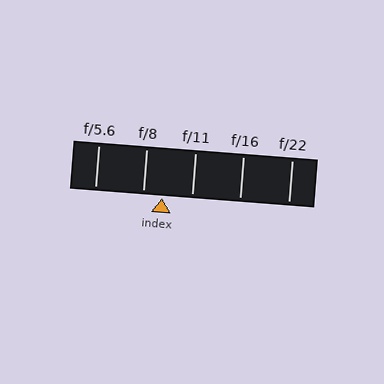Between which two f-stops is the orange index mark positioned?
The index mark is between f/8 and f/11.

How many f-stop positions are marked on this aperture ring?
There are 5 f-stop positions marked.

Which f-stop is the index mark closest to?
The index mark is closest to f/8.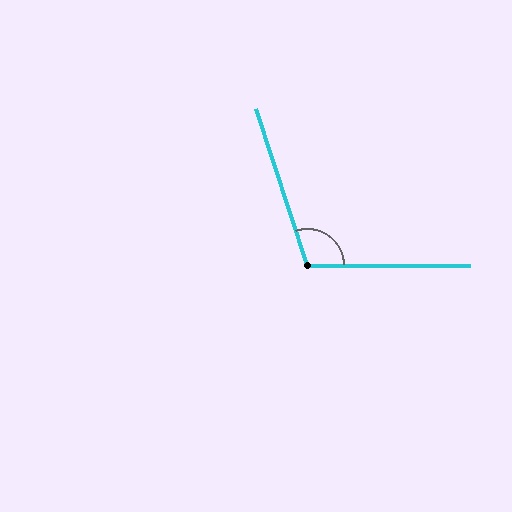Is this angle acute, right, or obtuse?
It is obtuse.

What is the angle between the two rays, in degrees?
Approximately 108 degrees.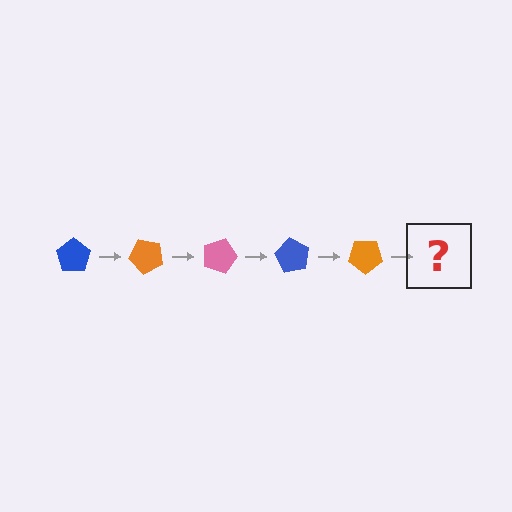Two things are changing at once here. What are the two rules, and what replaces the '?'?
The two rules are that it rotates 45 degrees each step and the color cycles through blue, orange, and pink. The '?' should be a pink pentagon, rotated 225 degrees from the start.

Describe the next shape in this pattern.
It should be a pink pentagon, rotated 225 degrees from the start.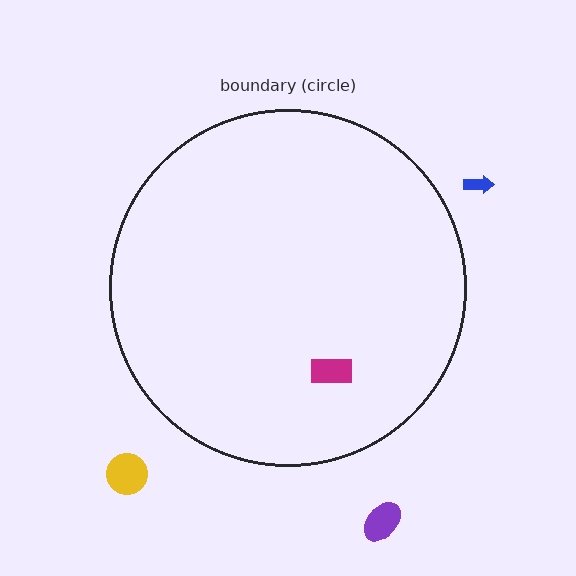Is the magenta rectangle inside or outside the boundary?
Inside.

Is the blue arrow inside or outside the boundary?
Outside.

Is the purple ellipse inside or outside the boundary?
Outside.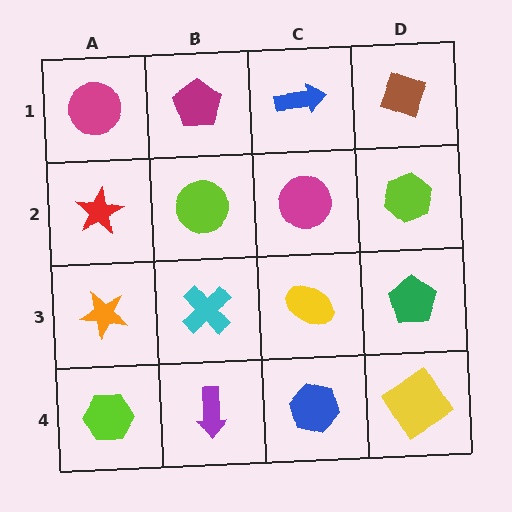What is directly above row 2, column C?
A blue arrow.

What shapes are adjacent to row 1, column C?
A magenta circle (row 2, column C), a magenta pentagon (row 1, column B), a brown diamond (row 1, column D).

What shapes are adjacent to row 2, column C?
A blue arrow (row 1, column C), a yellow ellipse (row 3, column C), a lime circle (row 2, column B), a lime hexagon (row 2, column D).